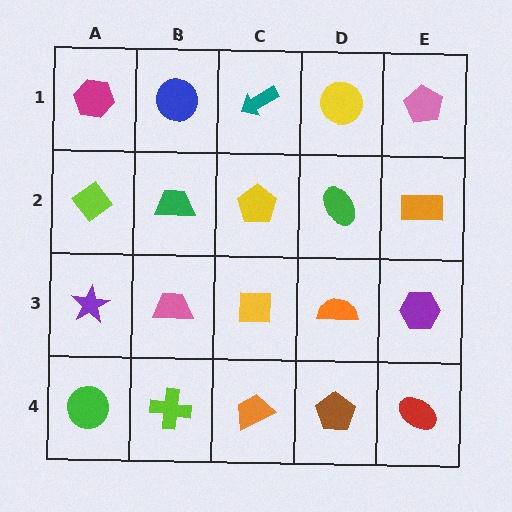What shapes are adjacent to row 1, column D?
A green ellipse (row 2, column D), a teal arrow (row 1, column C), a pink pentagon (row 1, column E).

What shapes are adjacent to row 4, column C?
A yellow square (row 3, column C), a lime cross (row 4, column B), a brown pentagon (row 4, column D).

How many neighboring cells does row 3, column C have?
4.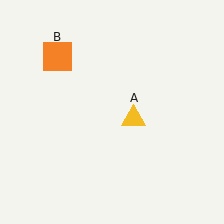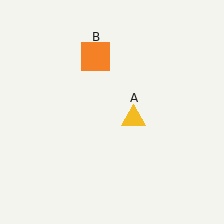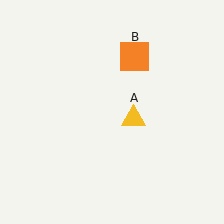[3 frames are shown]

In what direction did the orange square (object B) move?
The orange square (object B) moved right.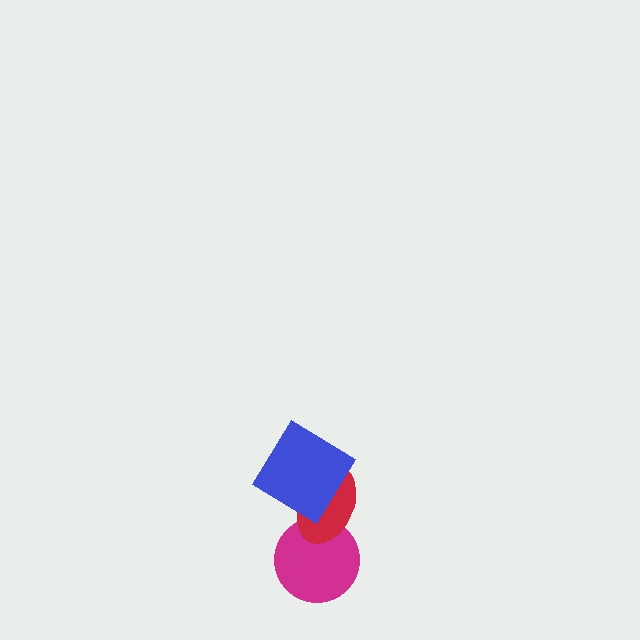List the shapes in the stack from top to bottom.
From top to bottom: the blue diamond, the red ellipse, the magenta circle.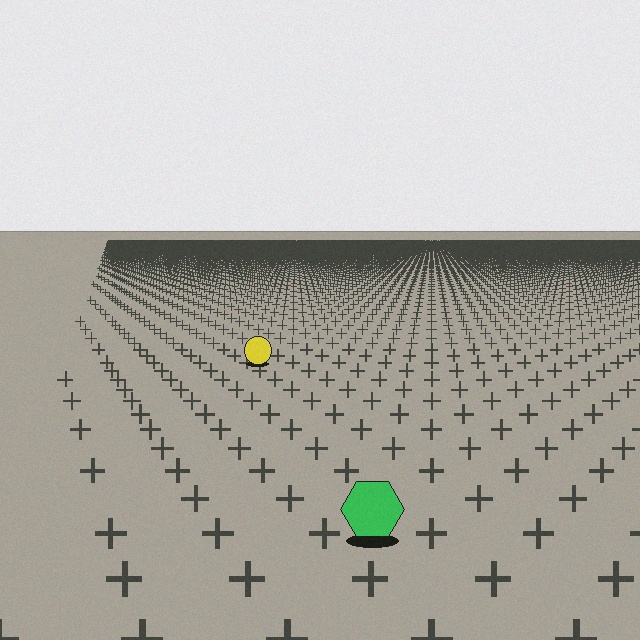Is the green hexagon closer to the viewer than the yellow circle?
Yes. The green hexagon is closer — you can tell from the texture gradient: the ground texture is coarser near it.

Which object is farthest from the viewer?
The yellow circle is farthest from the viewer. It appears smaller and the ground texture around it is denser.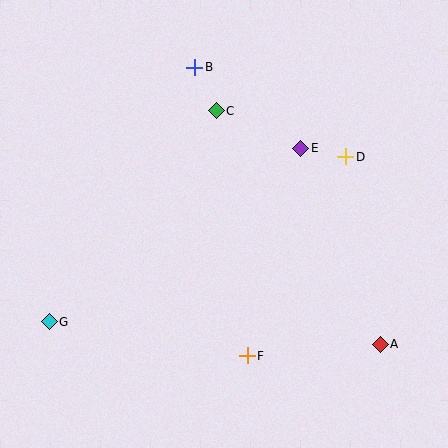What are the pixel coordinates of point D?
Point D is at (346, 157).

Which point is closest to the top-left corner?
Point B is closest to the top-left corner.